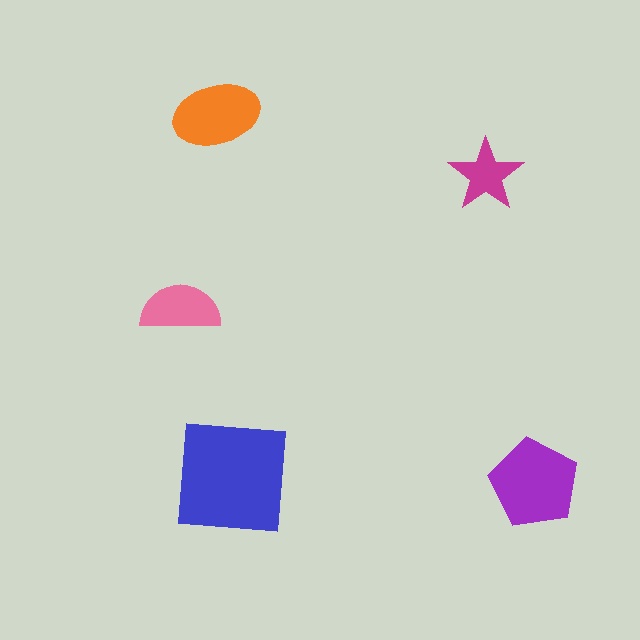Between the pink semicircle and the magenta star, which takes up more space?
The pink semicircle.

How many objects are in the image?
There are 5 objects in the image.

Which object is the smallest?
The magenta star.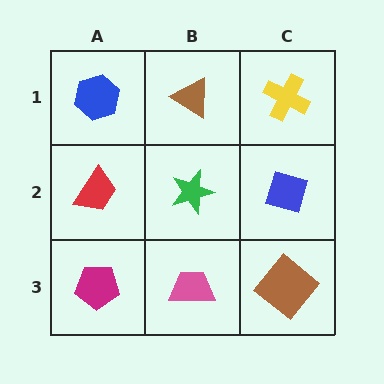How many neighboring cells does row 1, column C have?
2.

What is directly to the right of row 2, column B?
A blue diamond.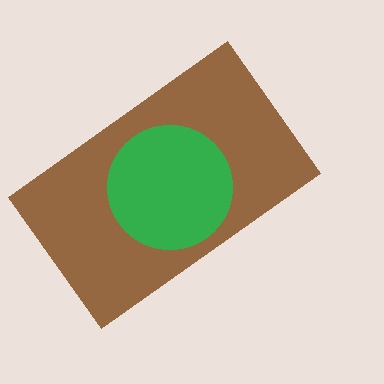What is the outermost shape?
The brown rectangle.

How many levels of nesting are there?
2.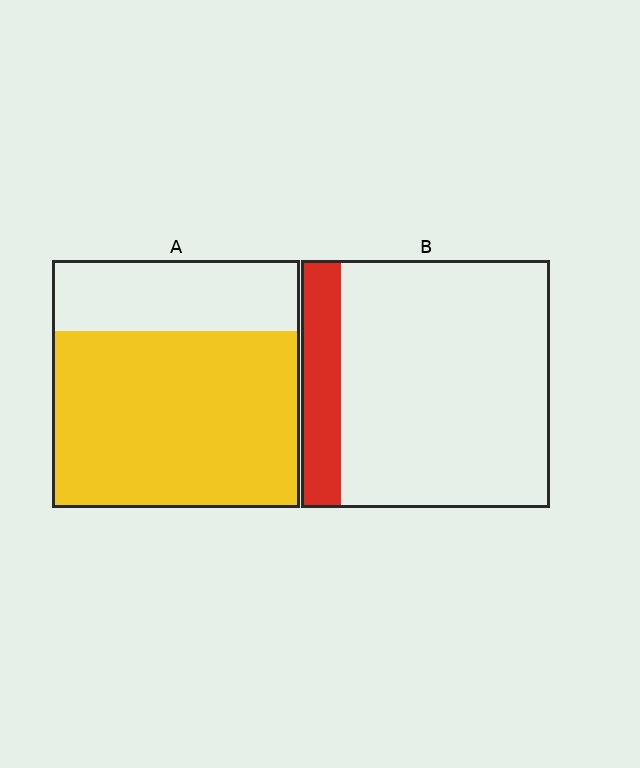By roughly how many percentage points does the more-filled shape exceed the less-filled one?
By roughly 55 percentage points (A over B).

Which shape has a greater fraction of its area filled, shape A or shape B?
Shape A.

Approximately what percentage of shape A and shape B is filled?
A is approximately 70% and B is approximately 15%.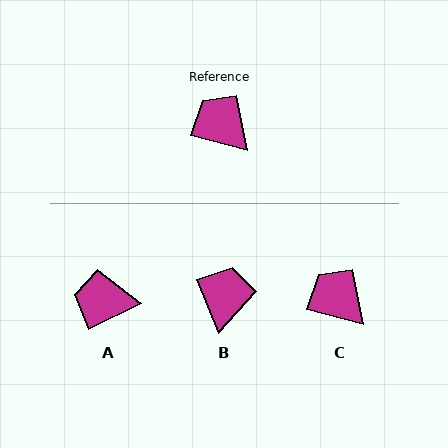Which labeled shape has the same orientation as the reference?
C.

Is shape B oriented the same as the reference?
No, it is off by about 53 degrees.